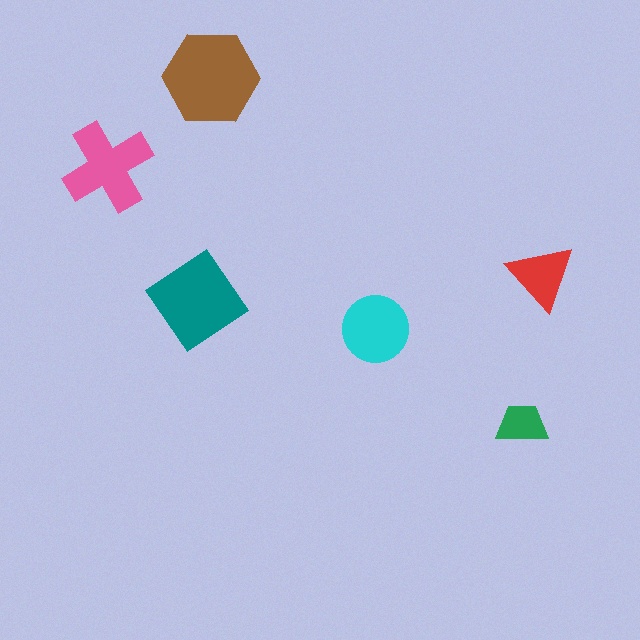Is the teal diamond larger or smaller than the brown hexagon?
Smaller.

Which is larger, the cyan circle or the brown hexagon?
The brown hexagon.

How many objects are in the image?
There are 6 objects in the image.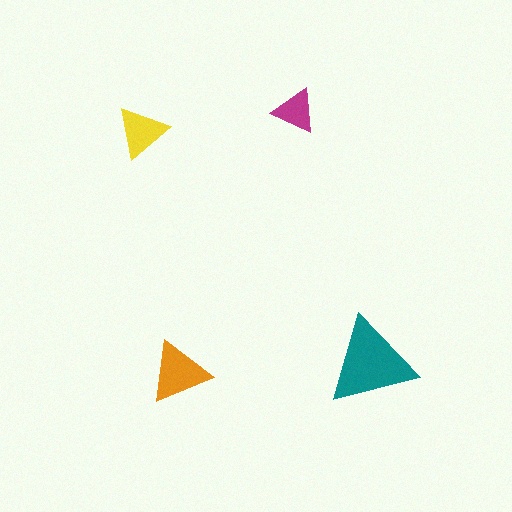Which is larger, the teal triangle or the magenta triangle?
The teal one.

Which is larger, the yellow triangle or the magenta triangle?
The yellow one.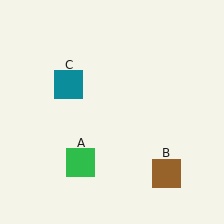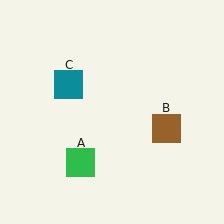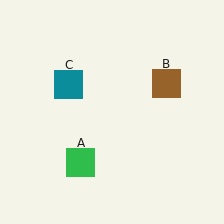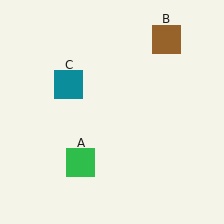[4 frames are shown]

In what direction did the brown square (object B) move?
The brown square (object B) moved up.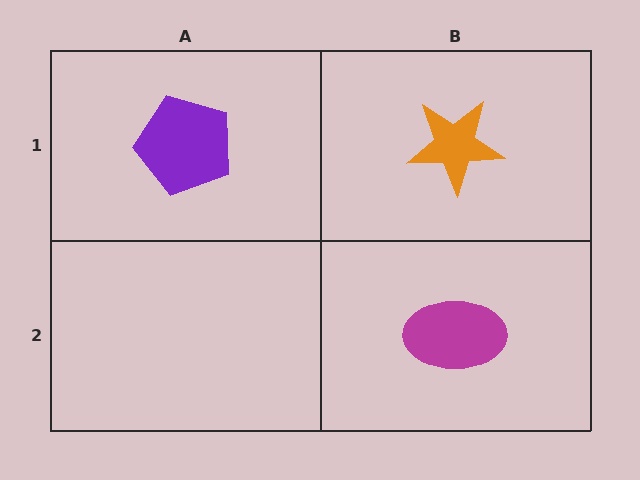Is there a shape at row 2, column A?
No, that cell is empty.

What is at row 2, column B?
A magenta ellipse.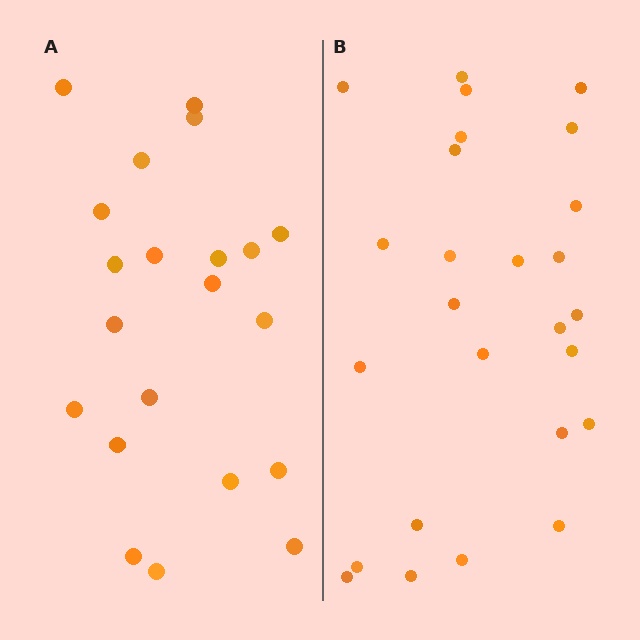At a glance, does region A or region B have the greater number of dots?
Region B (the right region) has more dots.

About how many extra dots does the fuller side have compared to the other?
Region B has about 5 more dots than region A.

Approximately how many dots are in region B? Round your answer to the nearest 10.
About 30 dots. (The exact count is 26, which rounds to 30.)